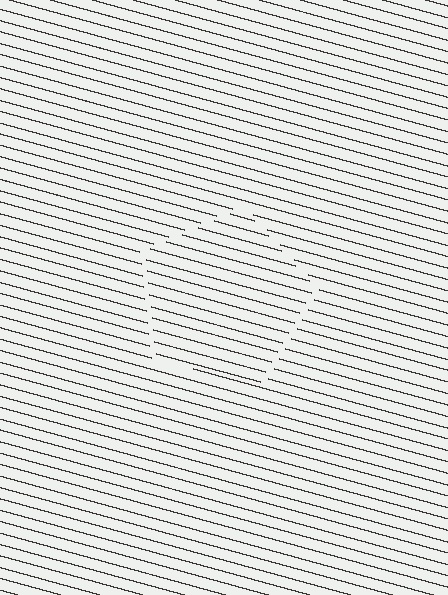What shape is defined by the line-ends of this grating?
An illusory pentagon. The interior of the shape contains the same grating, shifted by half a period — the contour is defined by the phase discontinuity where line-ends from the inner and outer gratings abut.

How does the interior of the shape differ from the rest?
The interior of the shape contains the same grating, shifted by half a period — the contour is defined by the phase discontinuity where line-ends from the inner and outer gratings abut.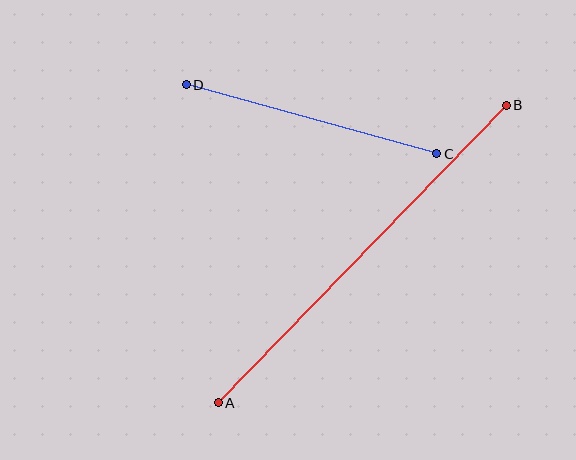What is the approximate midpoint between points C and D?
The midpoint is at approximately (311, 119) pixels.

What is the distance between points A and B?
The distance is approximately 414 pixels.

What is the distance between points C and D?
The distance is approximately 260 pixels.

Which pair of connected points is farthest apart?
Points A and B are farthest apart.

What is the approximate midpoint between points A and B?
The midpoint is at approximately (362, 254) pixels.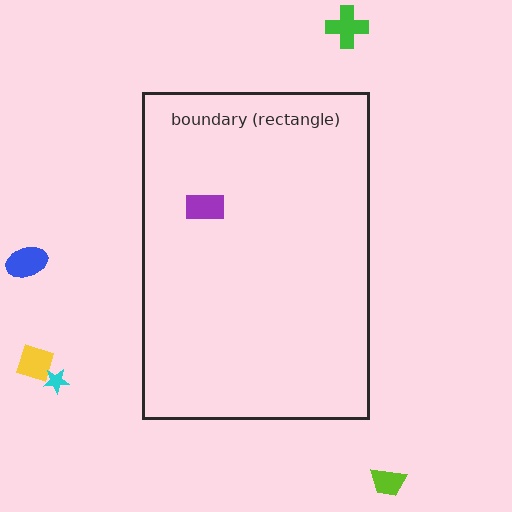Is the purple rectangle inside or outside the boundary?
Inside.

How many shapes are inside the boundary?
1 inside, 5 outside.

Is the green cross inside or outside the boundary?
Outside.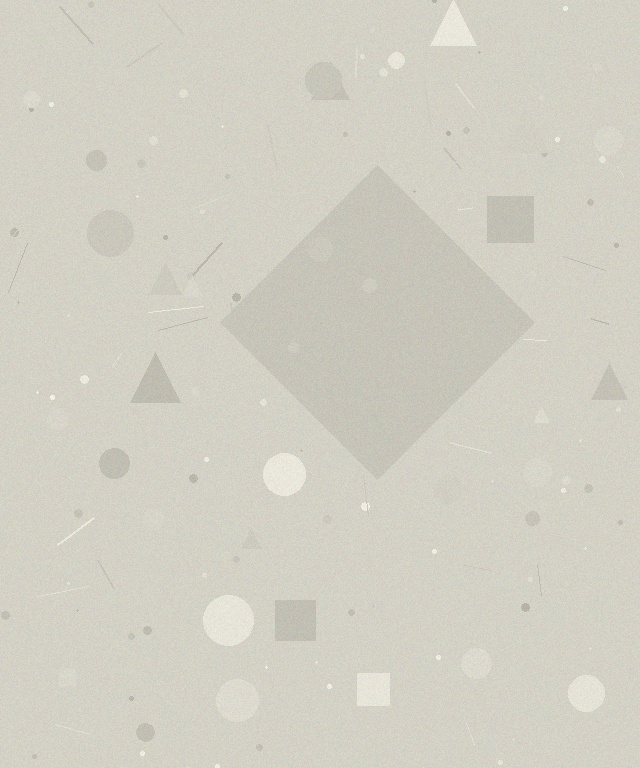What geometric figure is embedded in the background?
A diamond is embedded in the background.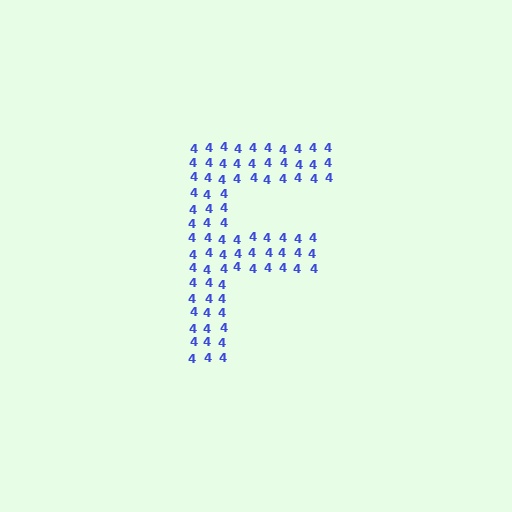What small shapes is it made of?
It is made of small digit 4's.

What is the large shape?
The large shape is the letter F.